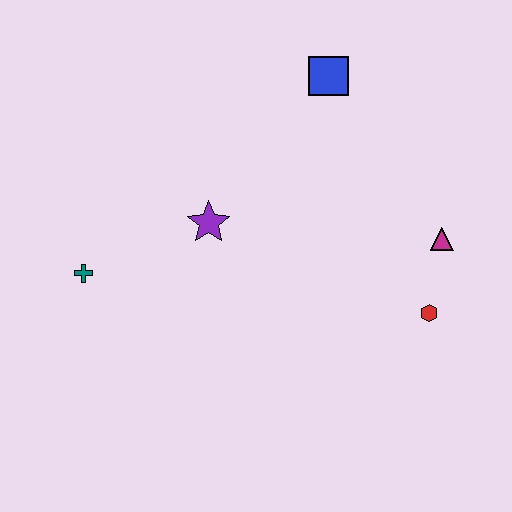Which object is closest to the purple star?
The teal cross is closest to the purple star.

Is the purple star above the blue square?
No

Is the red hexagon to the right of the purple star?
Yes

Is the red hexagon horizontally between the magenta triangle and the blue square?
Yes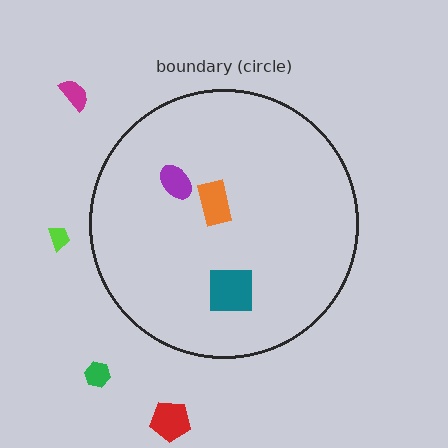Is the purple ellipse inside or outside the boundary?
Inside.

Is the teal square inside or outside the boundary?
Inside.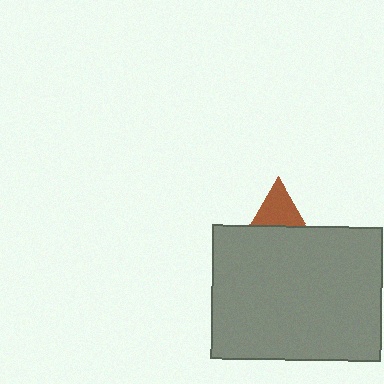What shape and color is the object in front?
The object in front is a gray rectangle.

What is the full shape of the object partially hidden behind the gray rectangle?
The partially hidden object is a brown triangle.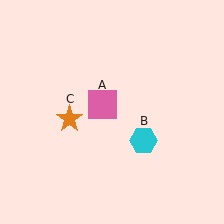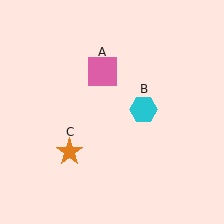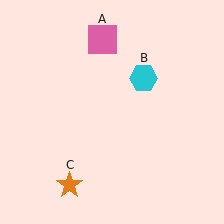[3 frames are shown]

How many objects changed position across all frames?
3 objects changed position: pink square (object A), cyan hexagon (object B), orange star (object C).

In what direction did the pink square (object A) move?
The pink square (object A) moved up.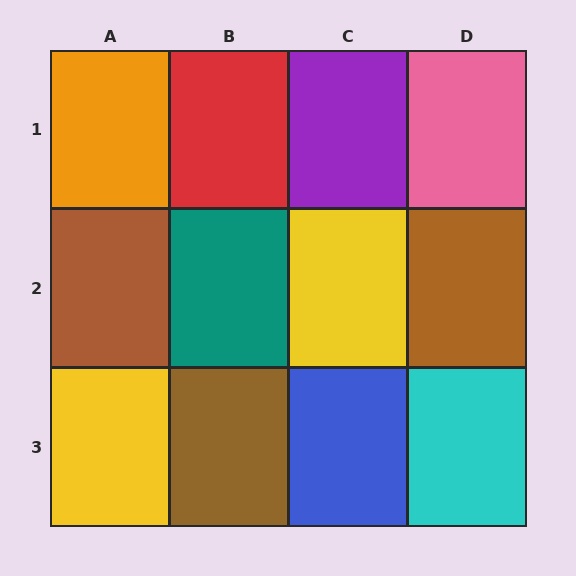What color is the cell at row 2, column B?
Teal.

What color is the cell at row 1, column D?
Pink.